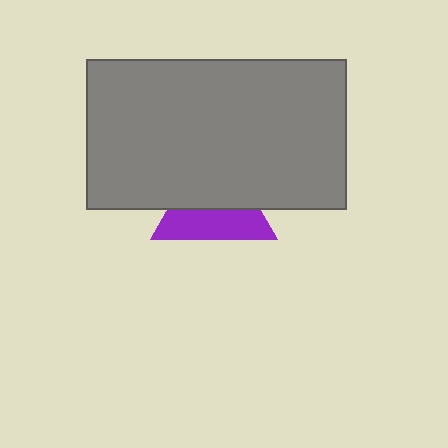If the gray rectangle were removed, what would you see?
You would see the complete purple triangle.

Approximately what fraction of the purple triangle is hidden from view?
Roughly 53% of the purple triangle is hidden behind the gray rectangle.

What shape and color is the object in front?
The object in front is a gray rectangle.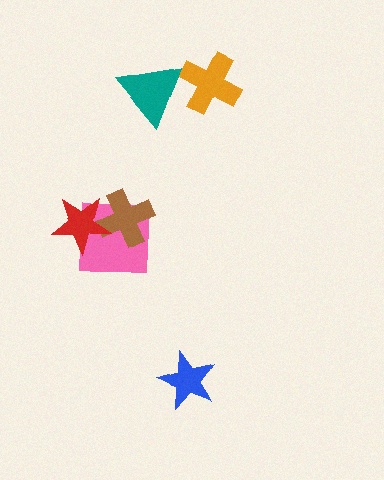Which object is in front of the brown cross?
The red star is in front of the brown cross.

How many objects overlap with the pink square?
2 objects overlap with the pink square.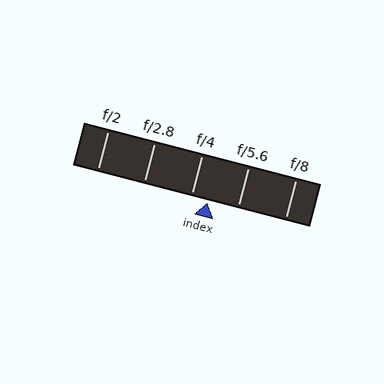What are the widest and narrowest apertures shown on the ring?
The widest aperture shown is f/2 and the narrowest is f/8.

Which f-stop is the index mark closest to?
The index mark is closest to f/4.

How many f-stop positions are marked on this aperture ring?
There are 5 f-stop positions marked.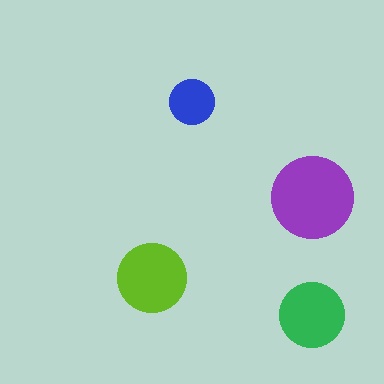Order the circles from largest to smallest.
the purple one, the lime one, the green one, the blue one.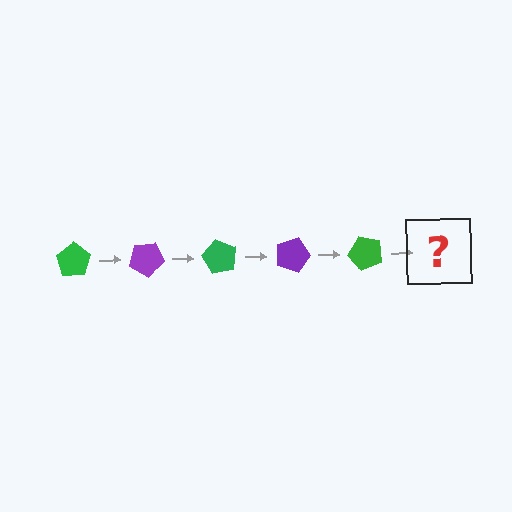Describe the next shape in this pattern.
It should be a purple pentagon, rotated 150 degrees from the start.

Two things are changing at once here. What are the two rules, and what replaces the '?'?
The two rules are that it rotates 30 degrees each step and the color cycles through green and purple. The '?' should be a purple pentagon, rotated 150 degrees from the start.